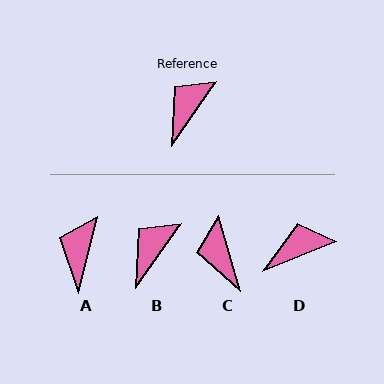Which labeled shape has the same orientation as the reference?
B.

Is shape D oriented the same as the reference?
No, it is off by about 33 degrees.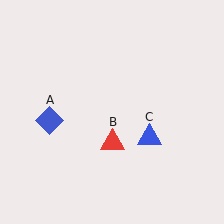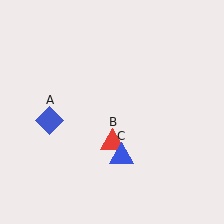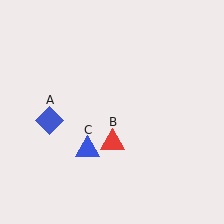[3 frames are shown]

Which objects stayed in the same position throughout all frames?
Blue diamond (object A) and red triangle (object B) remained stationary.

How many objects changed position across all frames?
1 object changed position: blue triangle (object C).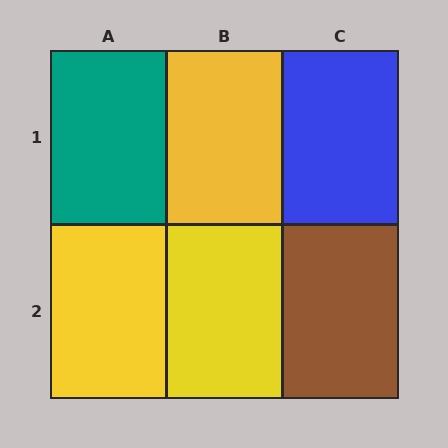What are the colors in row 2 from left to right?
Yellow, yellow, brown.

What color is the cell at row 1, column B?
Yellow.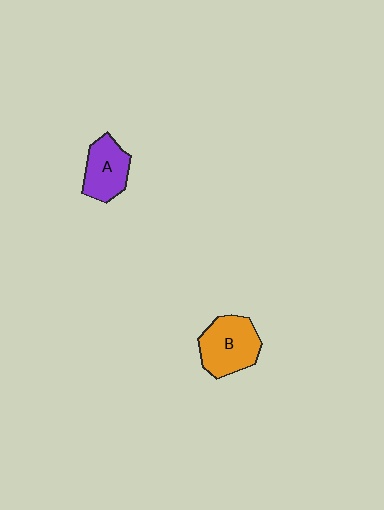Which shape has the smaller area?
Shape A (purple).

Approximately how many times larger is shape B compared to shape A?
Approximately 1.2 times.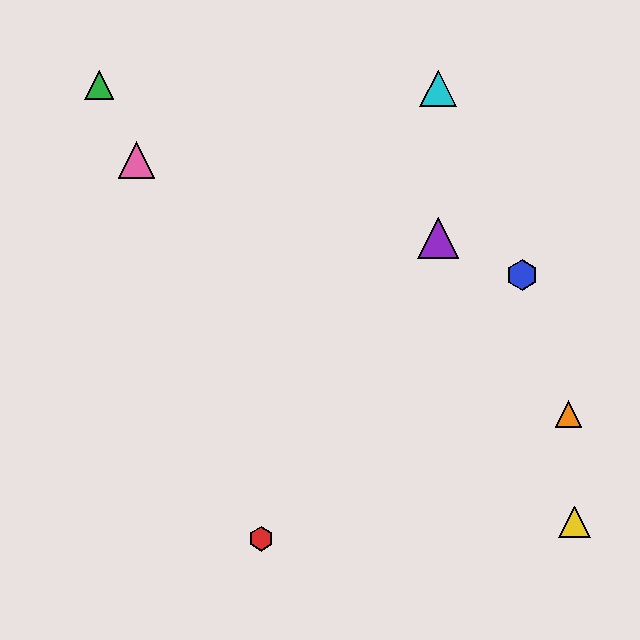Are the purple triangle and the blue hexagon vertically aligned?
No, the purple triangle is at x≈438 and the blue hexagon is at x≈522.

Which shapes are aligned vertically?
The purple triangle, the cyan triangle are aligned vertically.